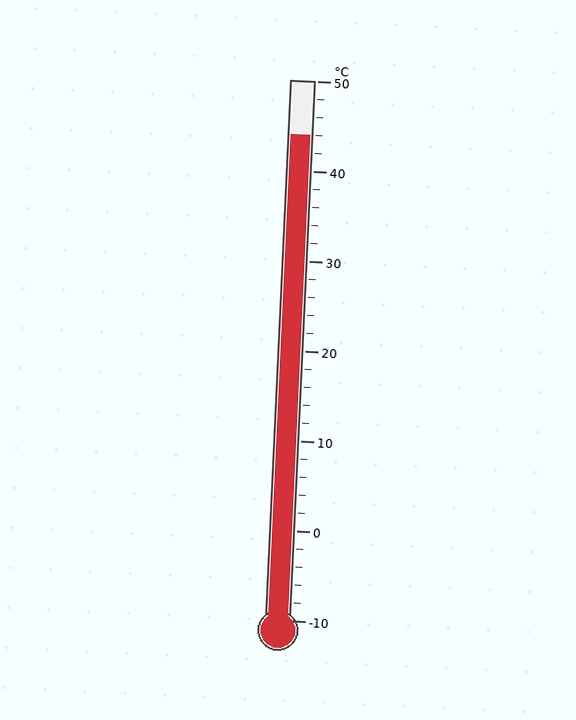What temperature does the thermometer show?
The thermometer shows approximately 44°C.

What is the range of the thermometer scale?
The thermometer scale ranges from -10°C to 50°C.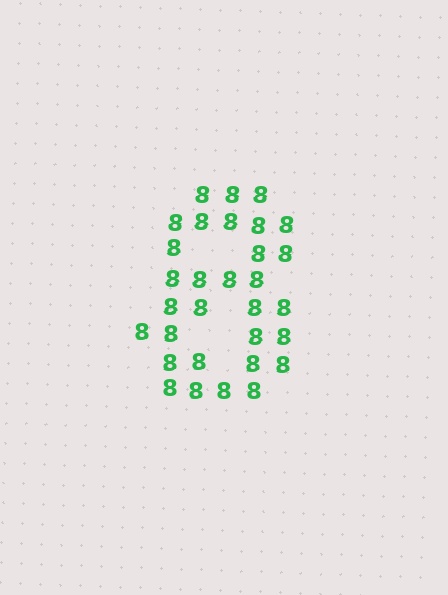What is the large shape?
The large shape is the digit 8.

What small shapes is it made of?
It is made of small digit 8's.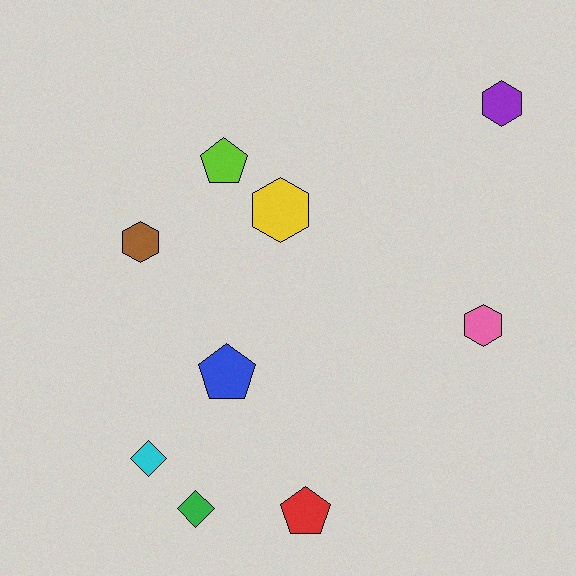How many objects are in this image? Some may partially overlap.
There are 9 objects.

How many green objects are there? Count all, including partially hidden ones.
There is 1 green object.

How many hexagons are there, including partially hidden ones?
There are 4 hexagons.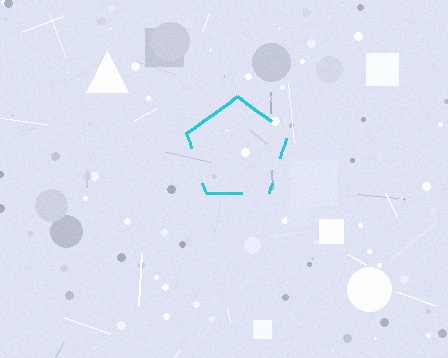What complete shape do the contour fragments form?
The contour fragments form a pentagon.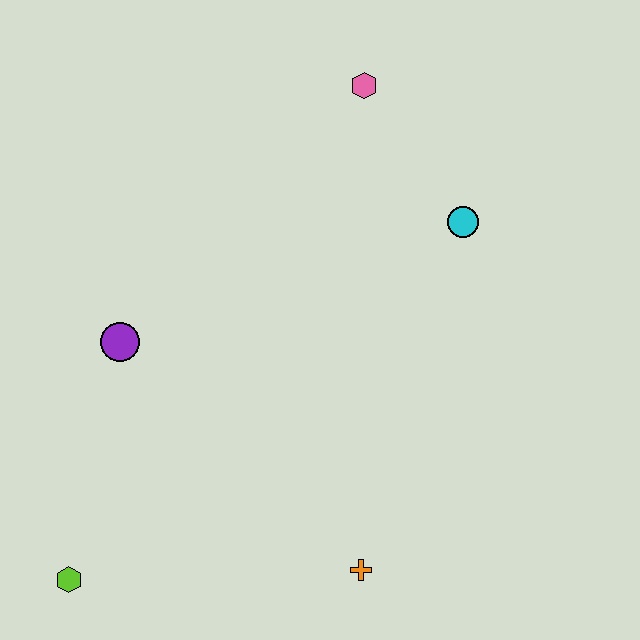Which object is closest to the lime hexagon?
The purple circle is closest to the lime hexagon.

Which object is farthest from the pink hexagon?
The lime hexagon is farthest from the pink hexagon.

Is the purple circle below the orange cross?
No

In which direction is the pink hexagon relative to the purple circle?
The pink hexagon is above the purple circle.